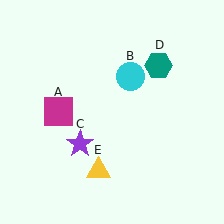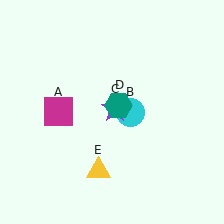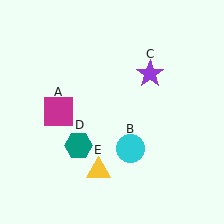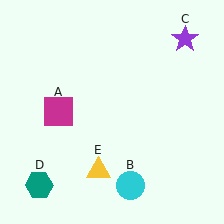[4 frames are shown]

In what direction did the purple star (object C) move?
The purple star (object C) moved up and to the right.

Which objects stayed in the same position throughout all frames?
Magenta square (object A) and yellow triangle (object E) remained stationary.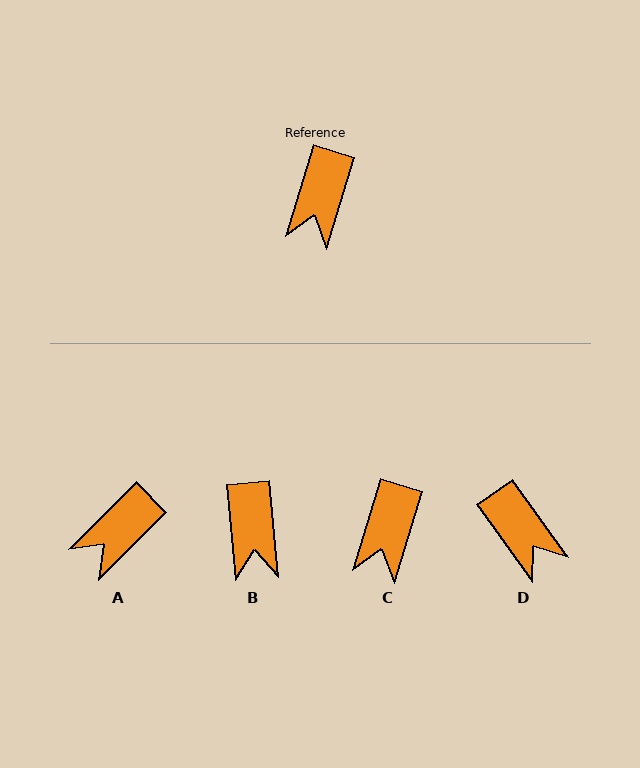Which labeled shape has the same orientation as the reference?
C.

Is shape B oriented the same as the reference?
No, it is off by about 22 degrees.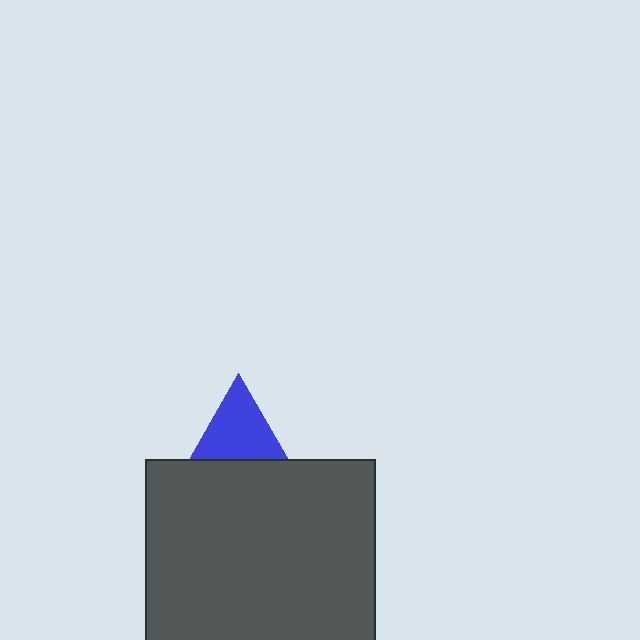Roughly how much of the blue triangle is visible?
About half of it is visible (roughly 57%).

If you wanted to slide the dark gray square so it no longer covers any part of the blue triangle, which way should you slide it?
Slide it down — that is the most direct way to separate the two shapes.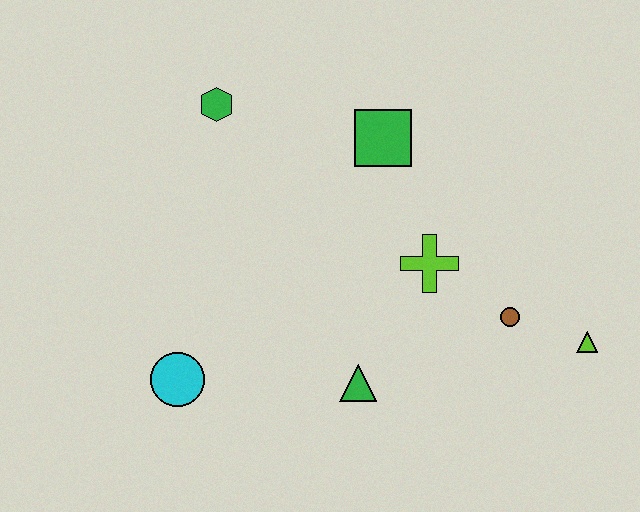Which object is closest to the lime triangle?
The brown circle is closest to the lime triangle.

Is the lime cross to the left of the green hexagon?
No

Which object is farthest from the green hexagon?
The lime triangle is farthest from the green hexagon.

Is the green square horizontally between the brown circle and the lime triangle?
No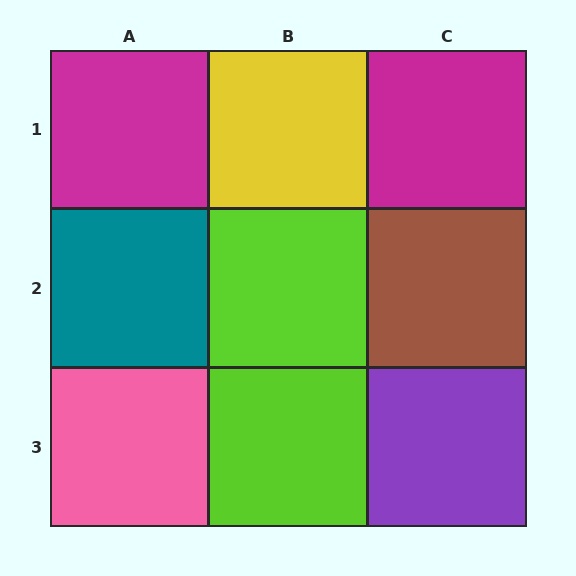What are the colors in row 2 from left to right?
Teal, lime, brown.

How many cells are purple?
1 cell is purple.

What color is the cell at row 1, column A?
Magenta.